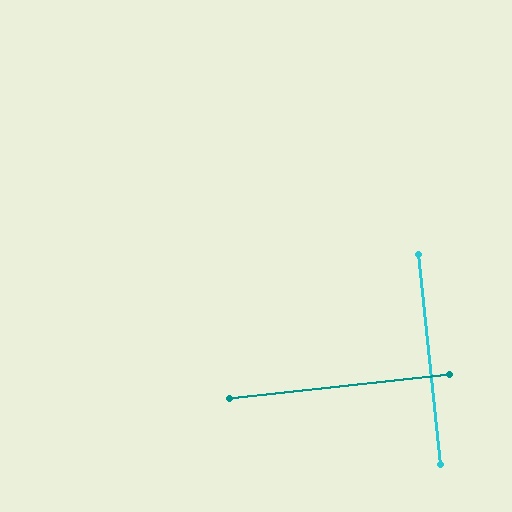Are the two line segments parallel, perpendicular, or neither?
Perpendicular — they meet at approximately 90°.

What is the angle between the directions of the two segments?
Approximately 90 degrees.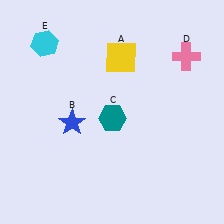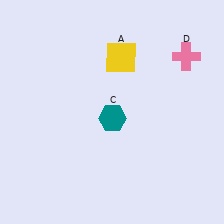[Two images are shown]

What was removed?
The cyan hexagon (E), the blue star (B) were removed in Image 2.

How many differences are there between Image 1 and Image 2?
There are 2 differences between the two images.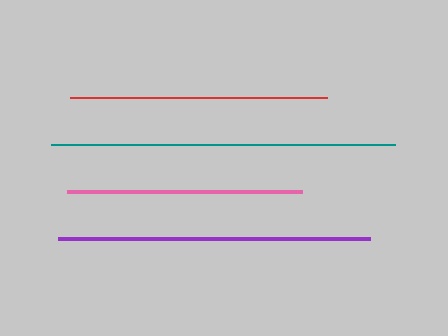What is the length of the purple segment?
The purple segment is approximately 313 pixels long.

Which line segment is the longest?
The teal line is the longest at approximately 344 pixels.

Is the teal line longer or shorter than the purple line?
The teal line is longer than the purple line.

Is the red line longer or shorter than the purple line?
The purple line is longer than the red line.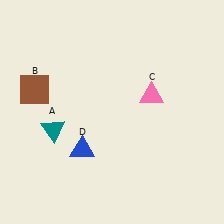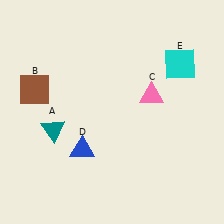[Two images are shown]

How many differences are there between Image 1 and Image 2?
There is 1 difference between the two images.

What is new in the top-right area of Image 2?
A cyan square (E) was added in the top-right area of Image 2.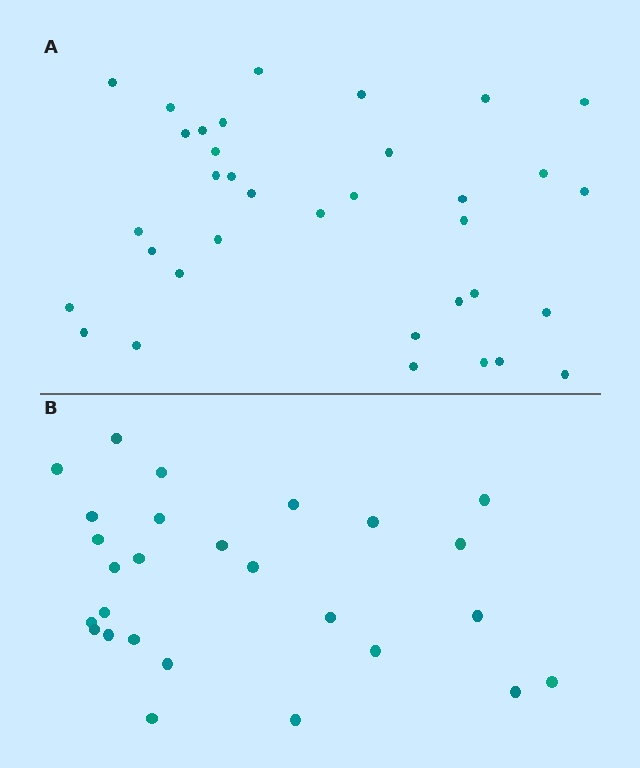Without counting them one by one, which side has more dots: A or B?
Region A (the top region) has more dots.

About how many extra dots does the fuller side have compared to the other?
Region A has roughly 8 or so more dots than region B.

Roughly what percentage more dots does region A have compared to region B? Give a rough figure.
About 30% more.